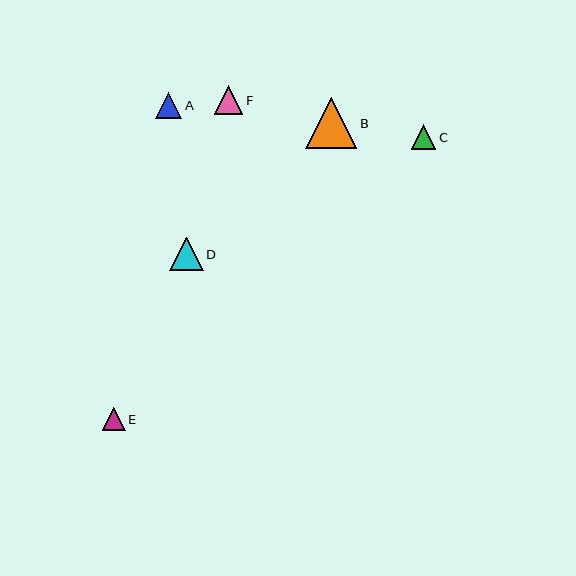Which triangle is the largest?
Triangle B is the largest with a size of approximately 51 pixels.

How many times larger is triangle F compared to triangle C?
Triangle F is approximately 1.2 times the size of triangle C.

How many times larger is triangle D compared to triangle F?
Triangle D is approximately 1.2 times the size of triangle F.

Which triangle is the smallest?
Triangle E is the smallest with a size of approximately 23 pixels.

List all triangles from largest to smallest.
From largest to smallest: B, D, F, A, C, E.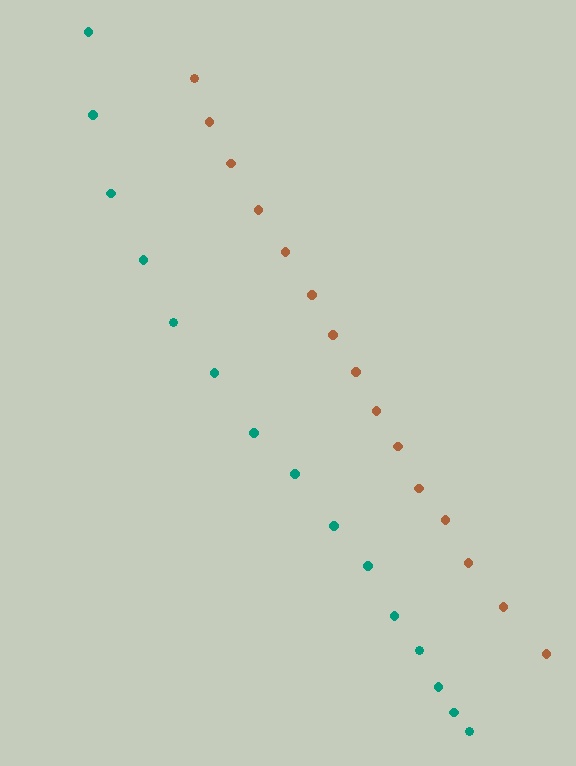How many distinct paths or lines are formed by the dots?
There are 2 distinct paths.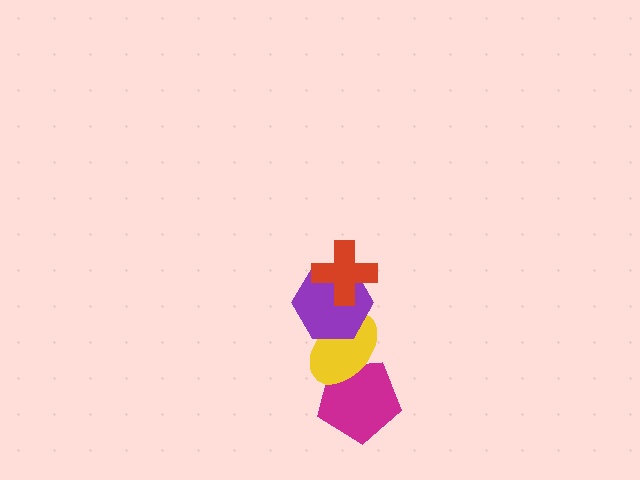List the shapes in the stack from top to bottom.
From top to bottom: the red cross, the purple hexagon, the yellow ellipse, the magenta pentagon.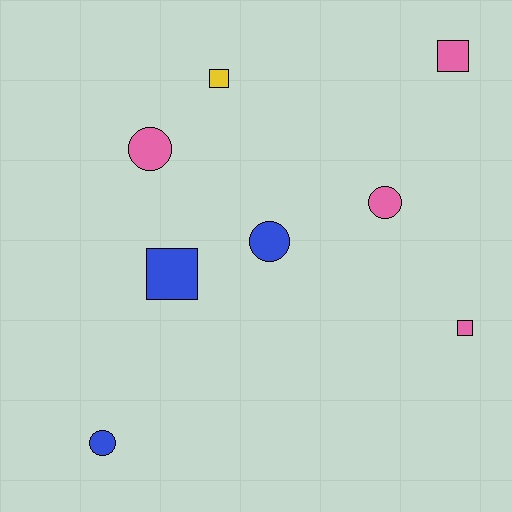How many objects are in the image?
There are 8 objects.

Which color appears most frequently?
Pink, with 4 objects.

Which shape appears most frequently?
Square, with 4 objects.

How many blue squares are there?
There is 1 blue square.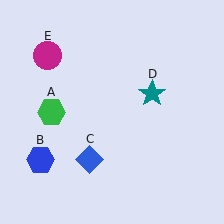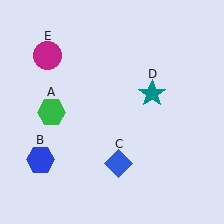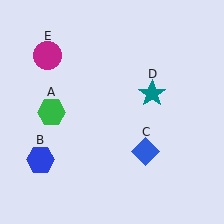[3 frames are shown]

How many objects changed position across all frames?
1 object changed position: blue diamond (object C).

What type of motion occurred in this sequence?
The blue diamond (object C) rotated counterclockwise around the center of the scene.